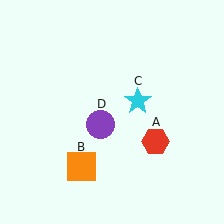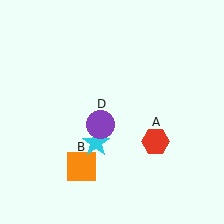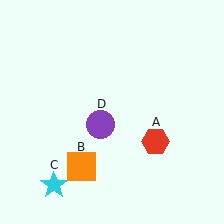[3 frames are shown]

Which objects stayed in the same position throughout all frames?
Red hexagon (object A) and orange square (object B) and purple circle (object D) remained stationary.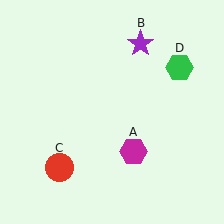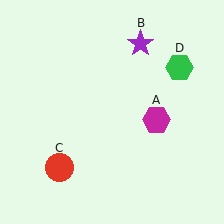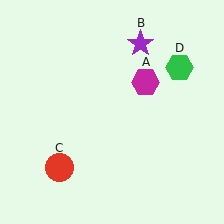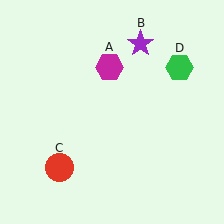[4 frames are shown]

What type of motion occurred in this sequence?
The magenta hexagon (object A) rotated counterclockwise around the center of the scene.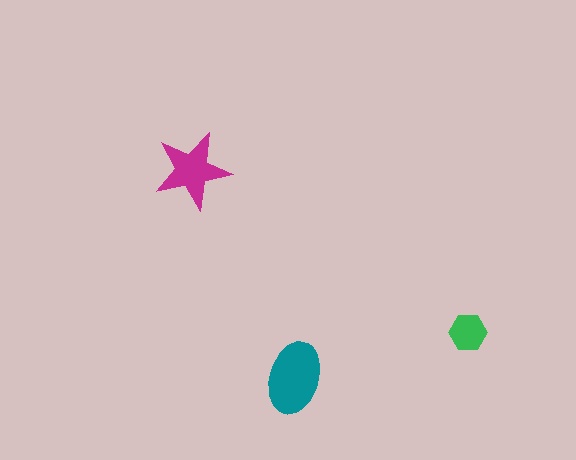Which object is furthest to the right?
The green hexagon is rightmost.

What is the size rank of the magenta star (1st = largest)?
2nd.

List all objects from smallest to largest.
The green hexagon, the magenta star, the teal ellipse.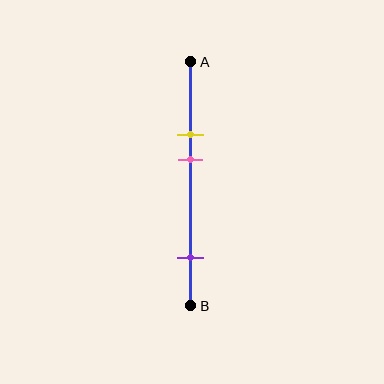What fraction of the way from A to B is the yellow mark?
The yellow mark is approximately 30% (0.3) of the way from A to B.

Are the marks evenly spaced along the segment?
No, the marks are not evenly spaced.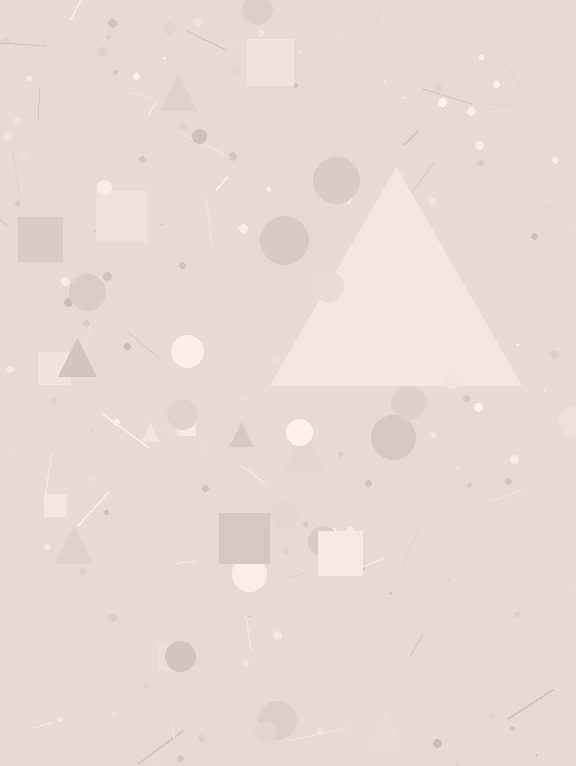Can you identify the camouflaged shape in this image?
The camouflaged shape is a triangle.